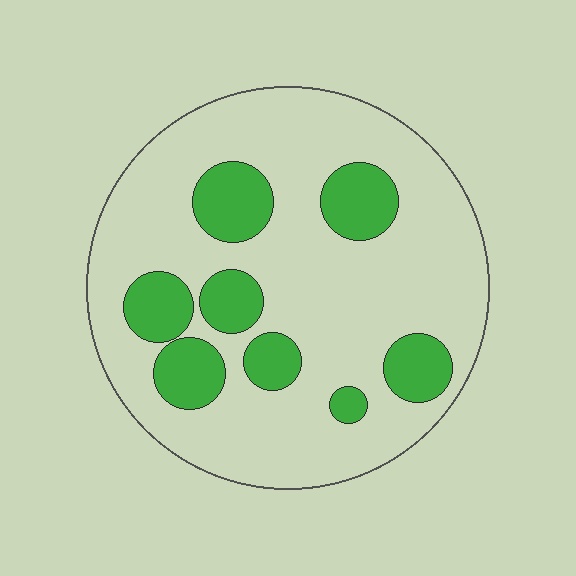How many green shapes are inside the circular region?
8.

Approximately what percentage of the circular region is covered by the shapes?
Approximately 25%.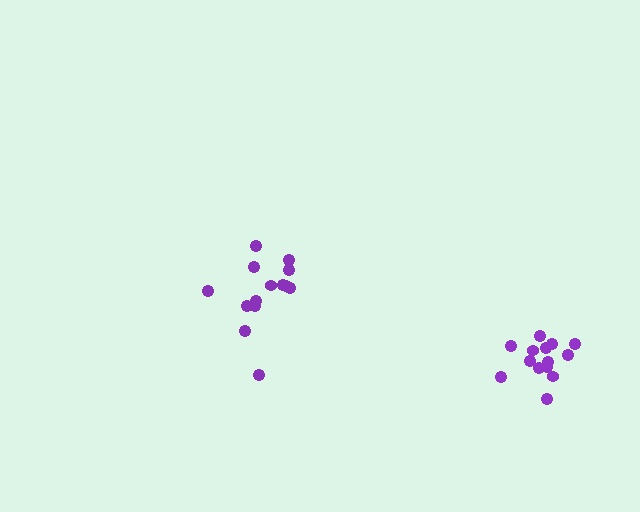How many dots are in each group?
Group 1: 14 dots, Group 2: 14 dots (28 total).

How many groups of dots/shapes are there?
There are 2 groups.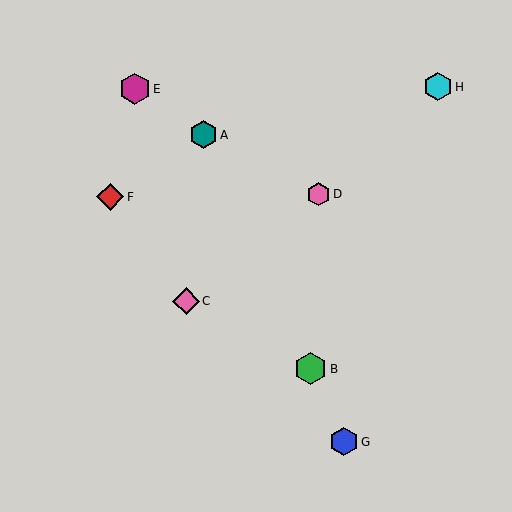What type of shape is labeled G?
Shape G is a blue hexagon.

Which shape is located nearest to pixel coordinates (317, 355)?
The green hexagon (labeled B) at (311, 369) is nearest to that location.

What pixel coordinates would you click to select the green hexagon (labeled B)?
Click at (311, 369) to select the green hexagon B.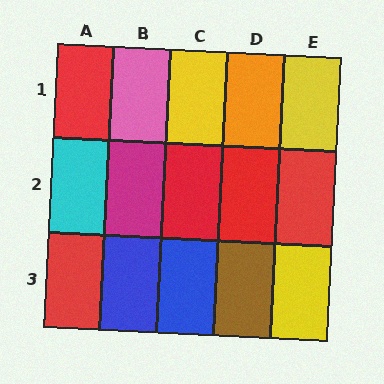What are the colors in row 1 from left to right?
Red, pink, yellow, orange, yellow.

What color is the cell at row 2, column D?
Red.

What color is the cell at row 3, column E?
Yellow.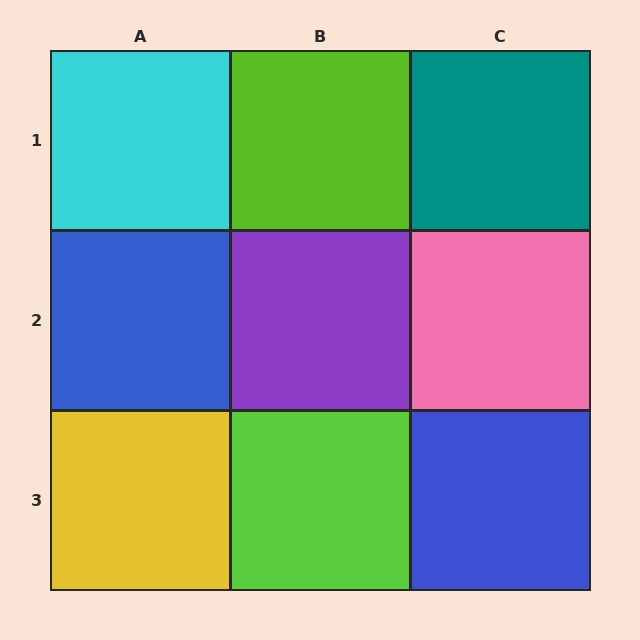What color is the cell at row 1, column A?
Cyan.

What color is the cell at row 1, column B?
Lime.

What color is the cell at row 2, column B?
Purple.